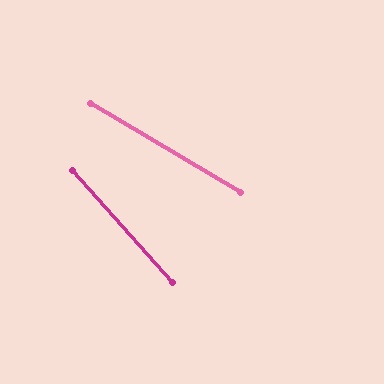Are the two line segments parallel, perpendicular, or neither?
Neither parallel nor perpendicular — they differ by about 18°.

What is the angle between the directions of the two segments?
Approximately 18 degrees.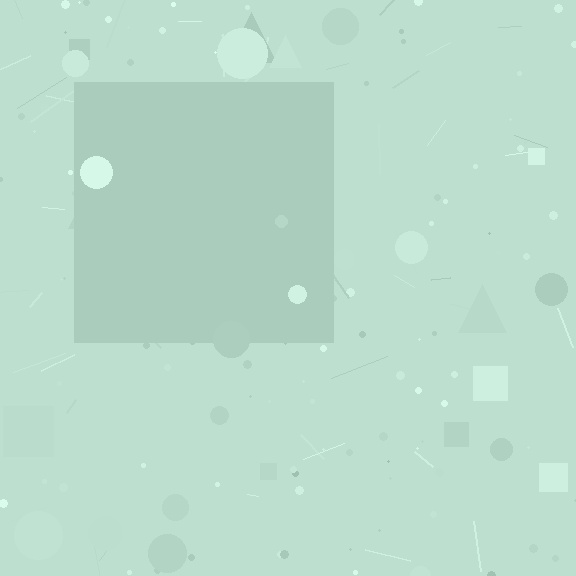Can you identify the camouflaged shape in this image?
The camouflaged shape is a square.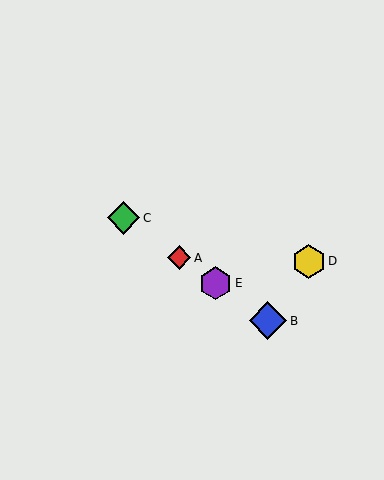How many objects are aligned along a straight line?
4 objects (A, B, C, E) are aligned along a straight line.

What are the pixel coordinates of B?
Object B is at (268, 321).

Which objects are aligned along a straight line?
Objects A, B, C, E are aligned along a straight line.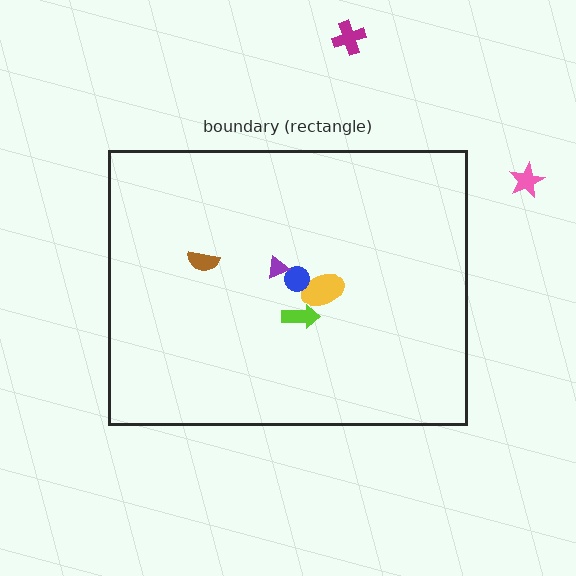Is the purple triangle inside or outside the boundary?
Inside.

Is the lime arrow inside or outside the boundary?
Inside.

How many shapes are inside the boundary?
5 inside, 2 outside.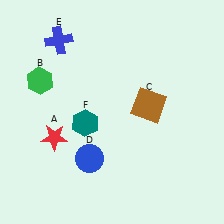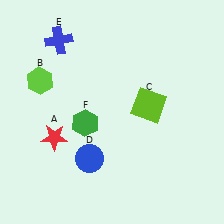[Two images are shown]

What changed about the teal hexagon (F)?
In Image 1, F is teal. In Image 2, it changed to green.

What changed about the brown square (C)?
In Image 1, C is brown. In Image 2, it changed to lime.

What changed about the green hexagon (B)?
In Image 1, B is green. In Image 2, it changed to lime.